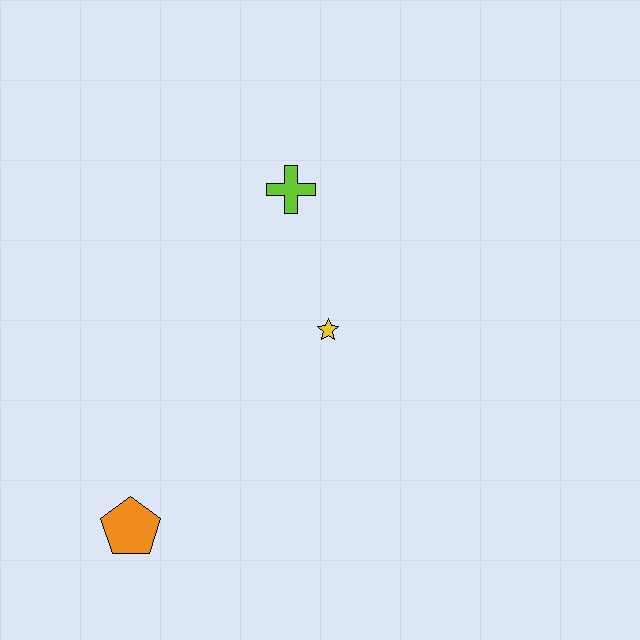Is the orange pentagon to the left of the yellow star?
Yes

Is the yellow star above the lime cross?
No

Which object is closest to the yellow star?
The lime cross is closest to the yellow star.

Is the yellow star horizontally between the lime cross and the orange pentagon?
No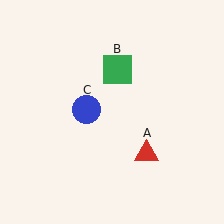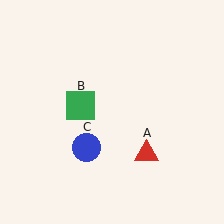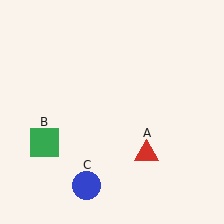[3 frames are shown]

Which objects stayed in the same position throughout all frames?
Red triangle (object A) remained stationary.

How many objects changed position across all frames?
2 objects changed position: green square (object B), blue circle (object C).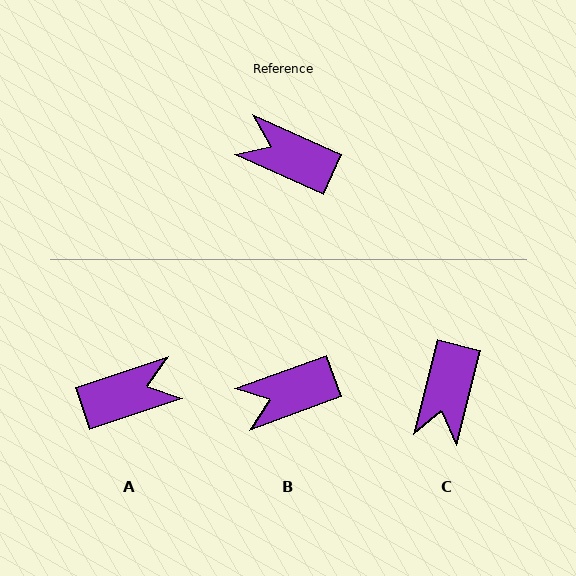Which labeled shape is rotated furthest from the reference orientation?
A, about 137 degrees away.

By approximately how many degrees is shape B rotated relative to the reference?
Approximately 44 degrees counter-clockwise.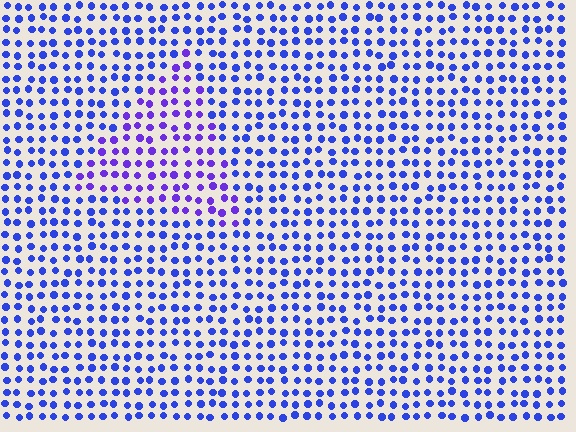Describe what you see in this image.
The image is filled with small blue elements in a uniform arrangement. A triangle-shaped region is visible where the elements are tinted to a slightly different hue, forming a subtle color boundary.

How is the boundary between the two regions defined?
The boundary is defined purely by a slight shift in hue (about 29 degrees). Spacing, size, and orientation are identical on both sides.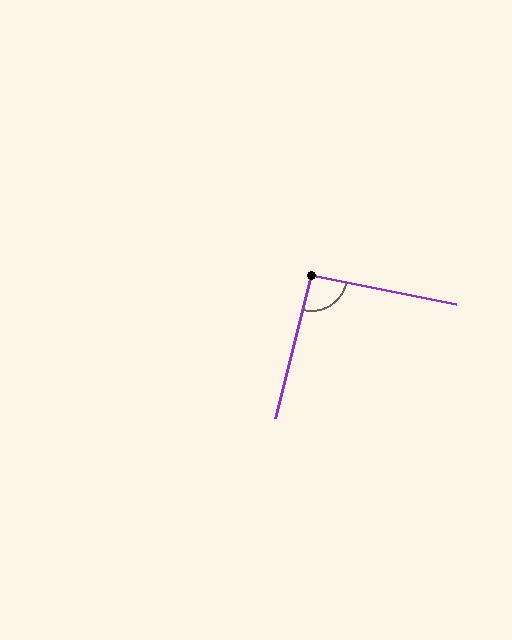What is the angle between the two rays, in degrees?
Approximately 93 degrees.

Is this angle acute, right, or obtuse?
It is approximately a right angle.